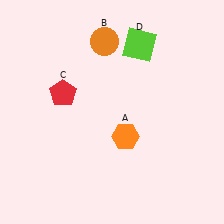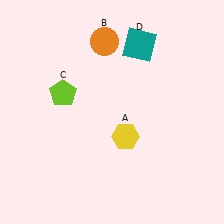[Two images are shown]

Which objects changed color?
A changed from orange to yellow. C changed from red to lime. D changed from lime to teal.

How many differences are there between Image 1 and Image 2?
There are 3 differences between the two images.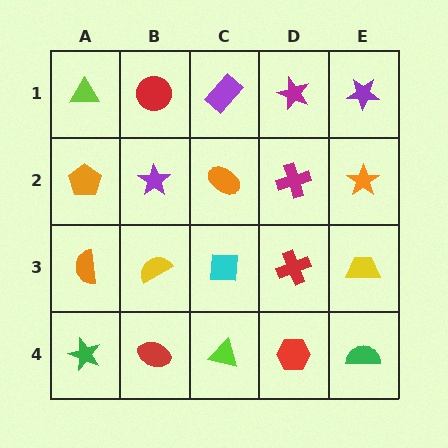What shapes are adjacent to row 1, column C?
An orange ellipse (row 2, column C), a red circle (row 1, column B), a magenta star (row 1, column D).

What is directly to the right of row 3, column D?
A yellow trapezoid.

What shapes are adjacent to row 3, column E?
An orange star (row 2, column E), a green semicircle (row 4, column E), a red cross (row 3, column D).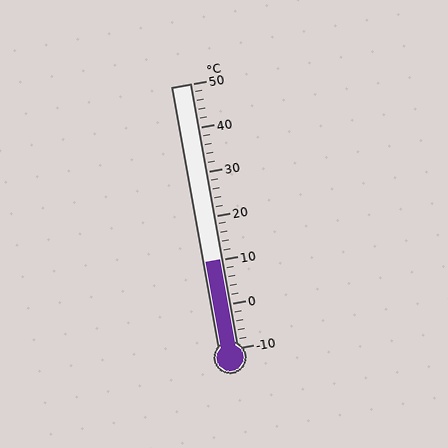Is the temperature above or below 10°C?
The temperature is at 10°C.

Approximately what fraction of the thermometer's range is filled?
The thermometer is filled to approximately 35% of its range.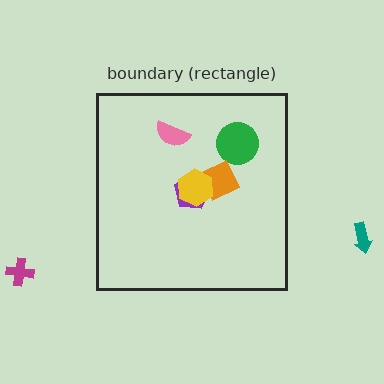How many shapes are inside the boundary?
5 inside, 2 outside.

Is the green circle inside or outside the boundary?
Inside.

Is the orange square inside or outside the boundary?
Inside.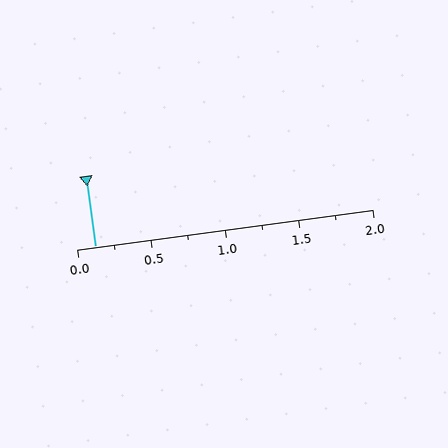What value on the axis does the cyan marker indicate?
The marker indicates approximately 0.12.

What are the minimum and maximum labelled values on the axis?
The axis runs from 0.0 to 2.0.